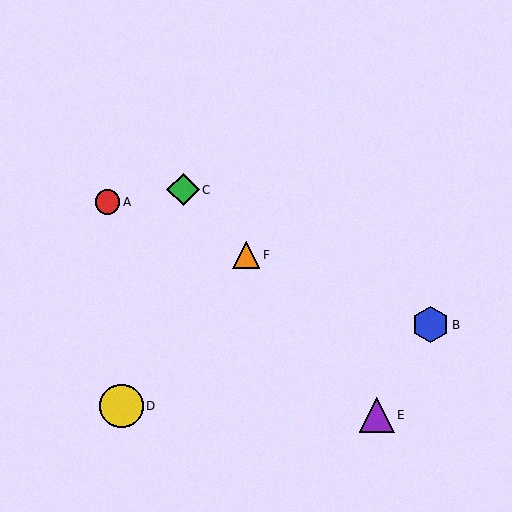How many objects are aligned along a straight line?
3 objects (A, B, F) are aligned along a straight line.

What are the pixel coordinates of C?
Object C is at (183, 190).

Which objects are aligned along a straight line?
Objects A, B, F are aligned along a straight line.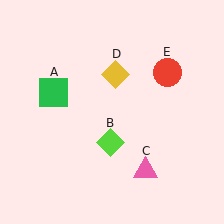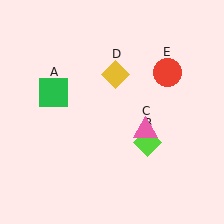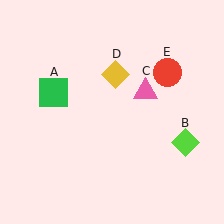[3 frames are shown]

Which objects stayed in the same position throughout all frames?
Green square (object A) and yellow diamond (object D) and red circle (object E) remained stationary.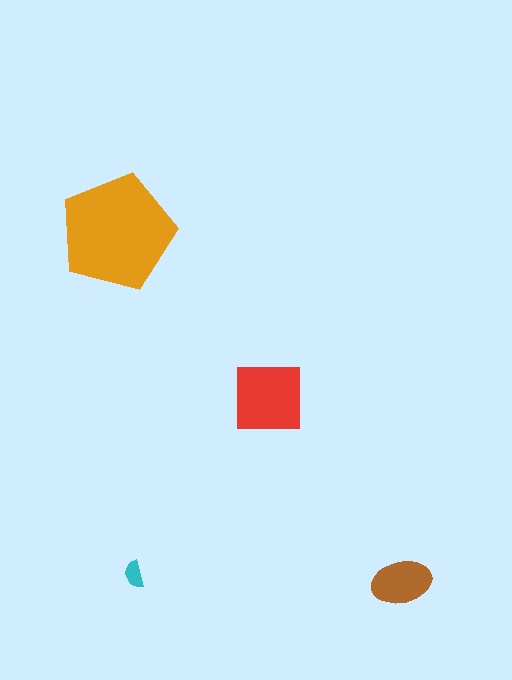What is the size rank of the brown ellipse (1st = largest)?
3rd.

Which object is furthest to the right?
The brown ellipse is rightmost.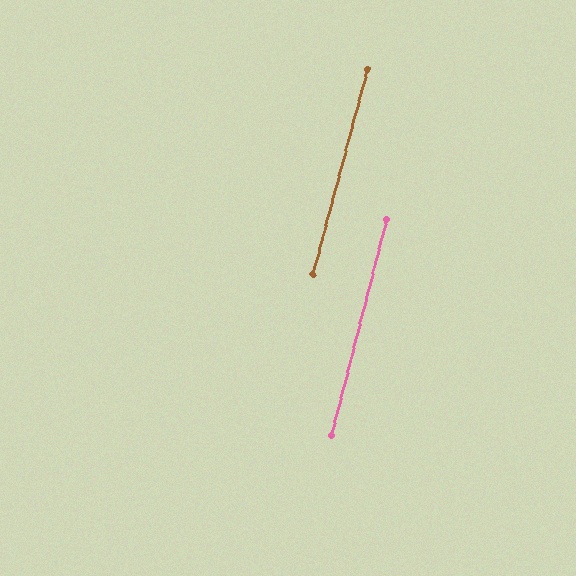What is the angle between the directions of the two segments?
Approximately 1 degree.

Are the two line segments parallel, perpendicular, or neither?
Parallel — their directions differ by only 0.8°.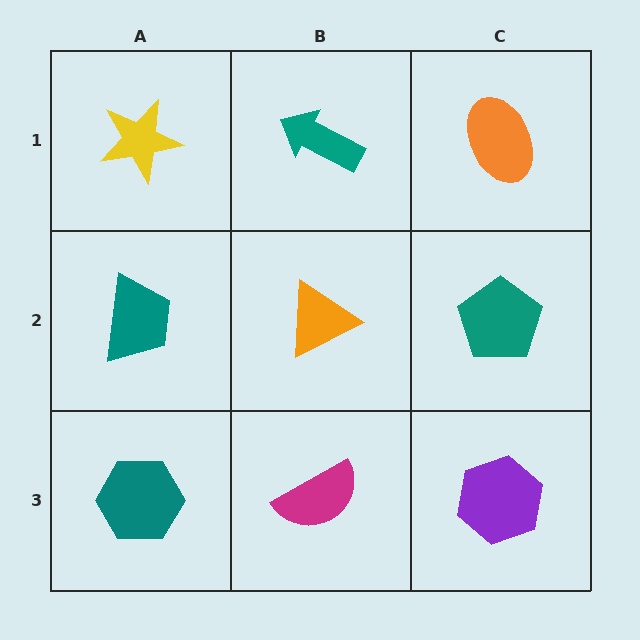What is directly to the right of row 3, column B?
A purple hexagon.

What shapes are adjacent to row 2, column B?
A teal arrow (row 1, column B), a magenta semicircle (row 3, column B), a teal trapezoid (row 2, column A), a teal pentagon (row 2, column C).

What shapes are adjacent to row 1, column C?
A teal pentagon (row 2, column C), a teal arrow (row 1, column B).